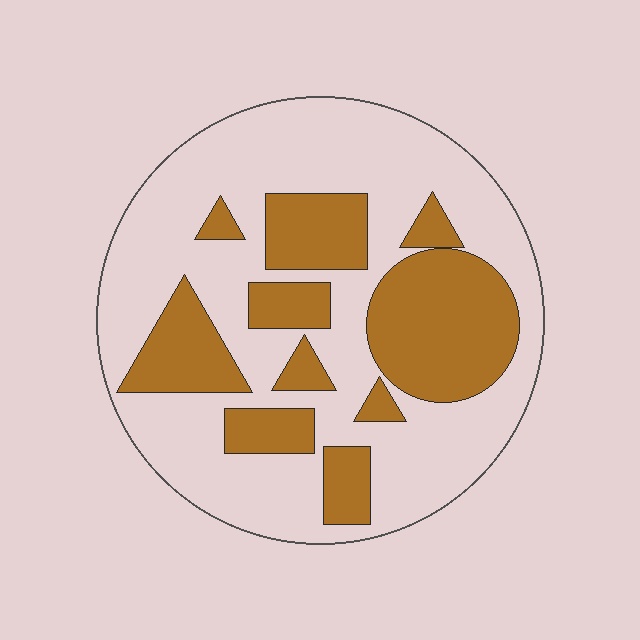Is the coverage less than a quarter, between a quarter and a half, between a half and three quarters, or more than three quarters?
Between a quarter and a half.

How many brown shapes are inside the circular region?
10.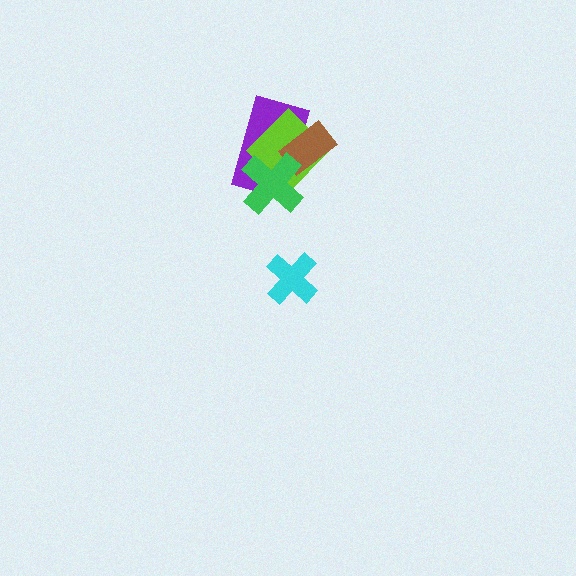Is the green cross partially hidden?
No, no other shape covers it.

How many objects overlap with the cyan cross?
0 objects overlap with the cyan cross.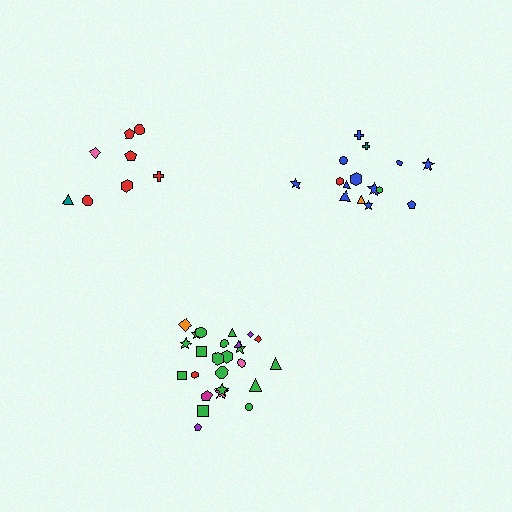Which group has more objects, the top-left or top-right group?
The top-right group.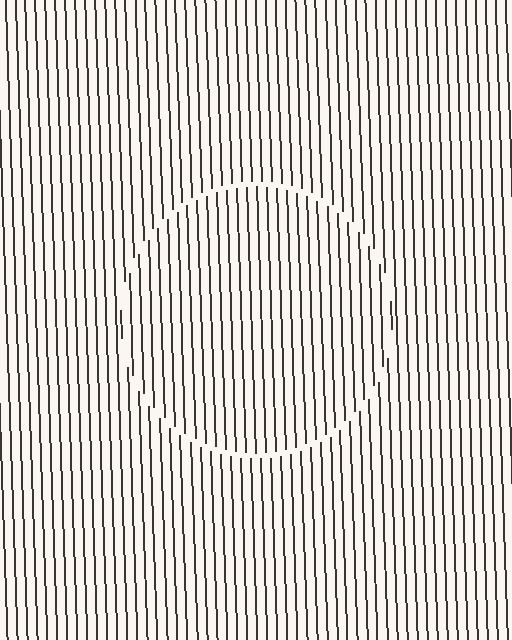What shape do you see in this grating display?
An illusory circle. The interior of the shape contains the same grating, shifted by half a period — the contour is defined by the phase discontinuity where line-ends from the inner and outer gratings abut.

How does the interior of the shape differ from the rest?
The interior of the shape contains the same grating, shifted by half a period — the contour is defined by the phase discontinuity where line-ends from the inner and outer gratings abut.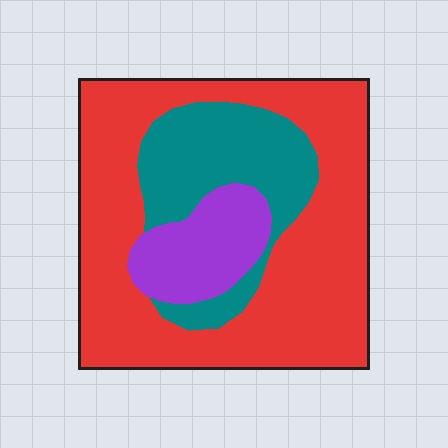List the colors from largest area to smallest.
From largest to smallest: red, teal, purple.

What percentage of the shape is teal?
Teal covers around 25% of the shape.